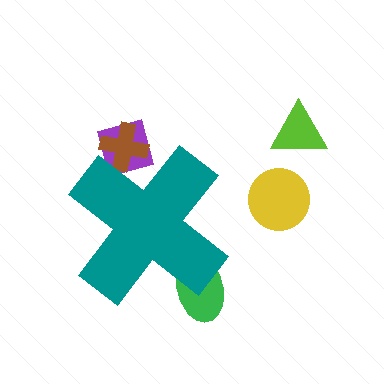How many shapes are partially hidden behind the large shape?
3 shapes are partially hidden.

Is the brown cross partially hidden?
Yes, the brown cross is partially hidden behind the teal cross.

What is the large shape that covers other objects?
A teal cross.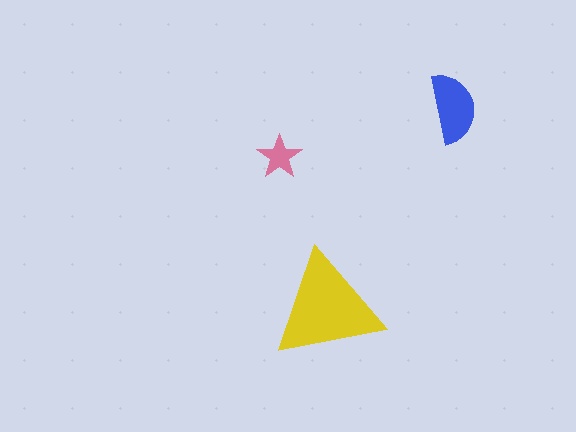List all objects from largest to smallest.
The yellow triangle, the blue semicircle, the pink star.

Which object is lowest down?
The yellow triangle is bottommost.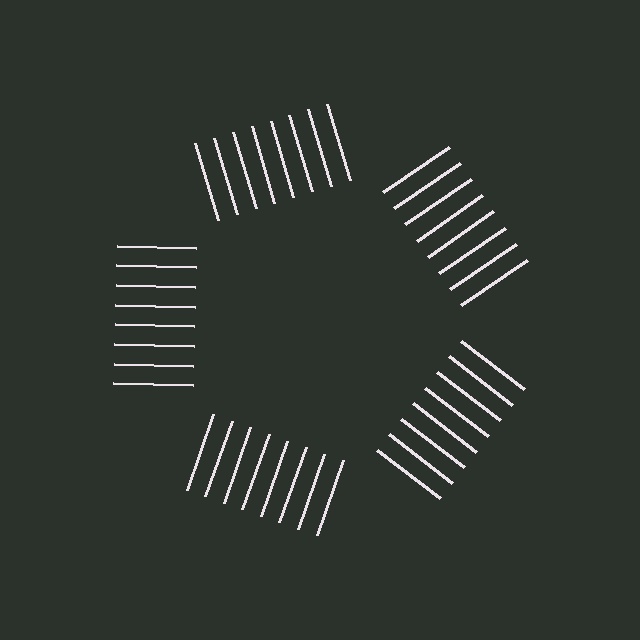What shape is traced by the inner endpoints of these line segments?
An illusory pentagon — the line segments terminate on its edges but no continuous stroke is drawn.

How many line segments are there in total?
40 — 8 along each of the 5 edges.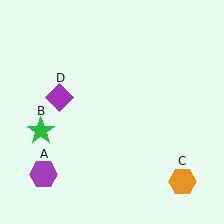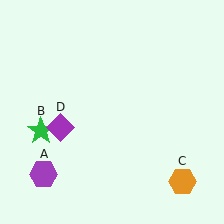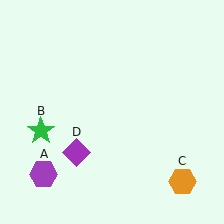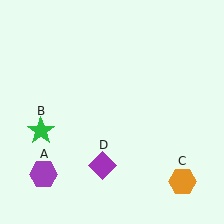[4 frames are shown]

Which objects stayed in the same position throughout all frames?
Purple hexagon (object A) and green star (object B) and orange hexagon (object C) remained stationary.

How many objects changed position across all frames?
1 object changed position: purple diamond (object D).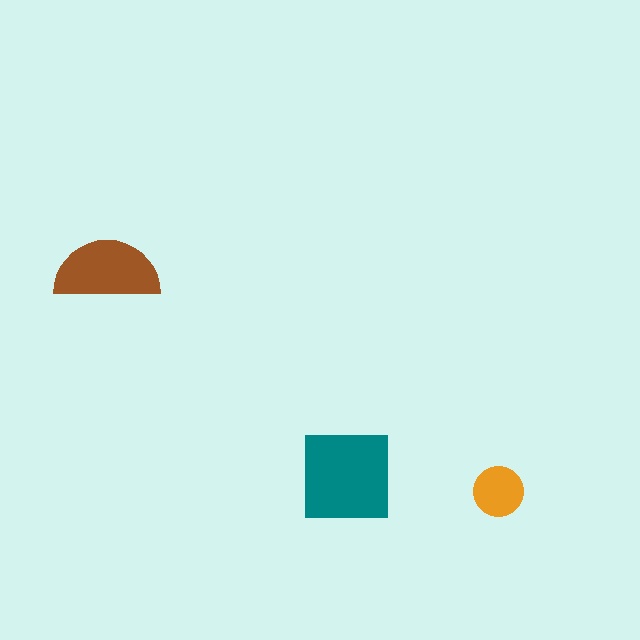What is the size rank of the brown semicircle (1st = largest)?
2nd.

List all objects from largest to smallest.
The teal square, the brown semicircle, the orange circle.